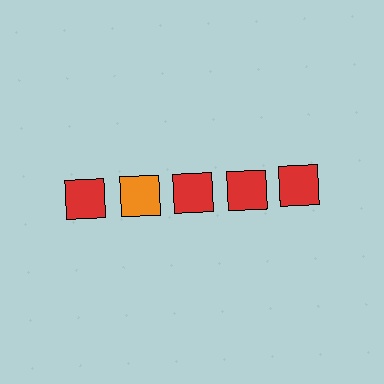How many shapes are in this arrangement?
There are 5 shapes arranged in a grid pattern.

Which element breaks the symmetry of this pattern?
The orange square in the top row, second from left column breaks the symmetry. All other shapes are red squares.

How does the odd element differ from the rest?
It has a different color: orange instead of red.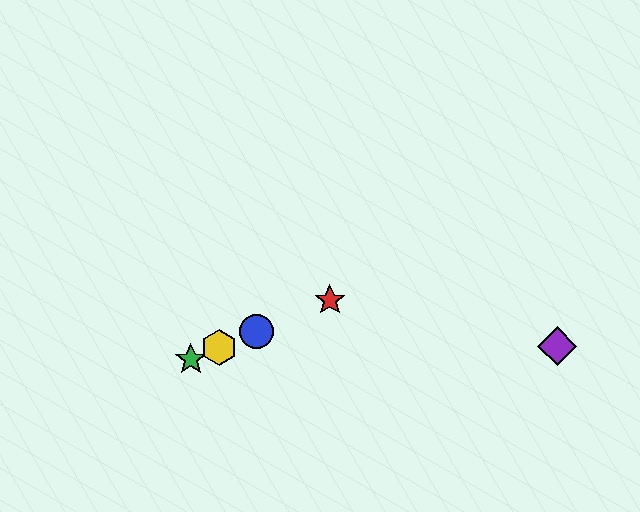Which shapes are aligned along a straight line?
The red star, the blue circle, the green star, the yellow hexagon are aligned along a straight line.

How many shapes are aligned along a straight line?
4 shapes (the red star, the blue circle, the green star, the yellow hexagon) are aligned along a straight line.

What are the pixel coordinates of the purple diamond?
The purple diamond is at (557, 346).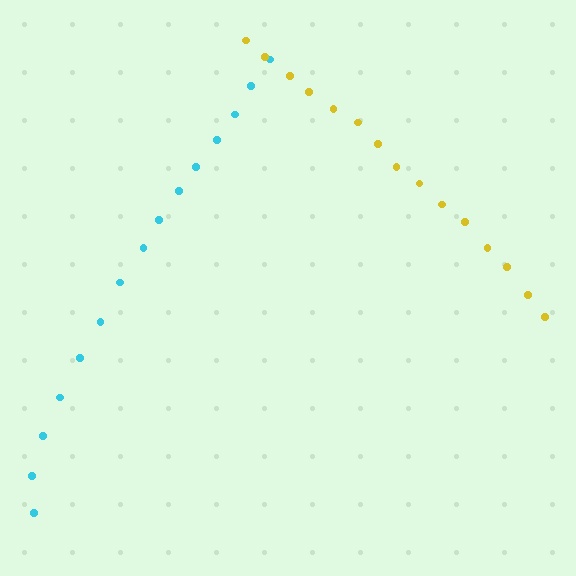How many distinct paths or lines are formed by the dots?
There are 2 distinct paths.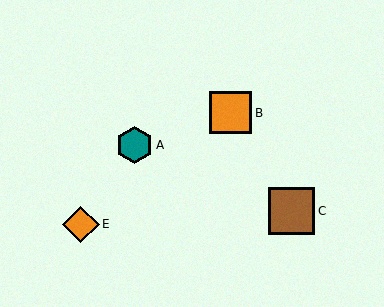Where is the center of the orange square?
The center of the orange square is at (231, 113).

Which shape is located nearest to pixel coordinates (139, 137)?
The teal hexagon (labeled A) at (134, 145) is nearest to that location.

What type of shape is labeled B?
Shape B is an orange square.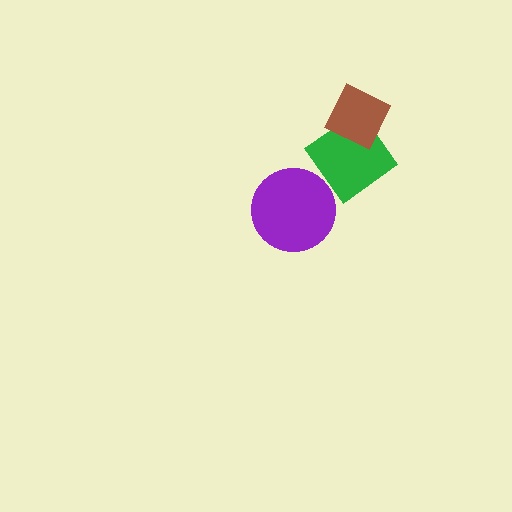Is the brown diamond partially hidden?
No, no other shape covers it.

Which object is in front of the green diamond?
The brown diamond is in front of the green diamond.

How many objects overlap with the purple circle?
1 object overlaps with the purple circle.